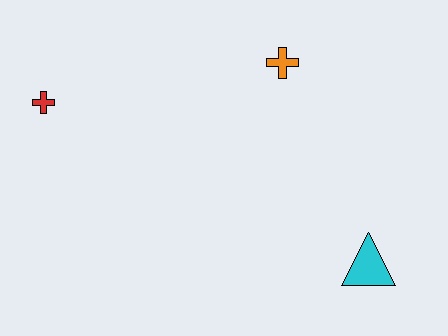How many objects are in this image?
There are 3 objects.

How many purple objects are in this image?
There are no purple objects.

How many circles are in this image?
There are no circles.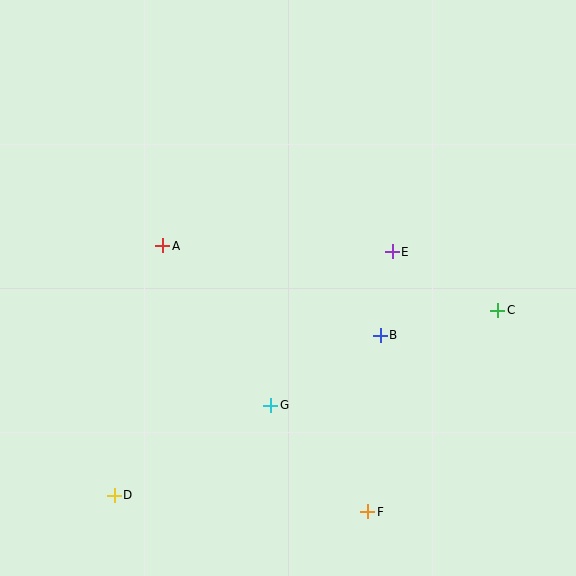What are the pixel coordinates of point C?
Point C is at (498, 310).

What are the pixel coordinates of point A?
Point A is at (163, 245).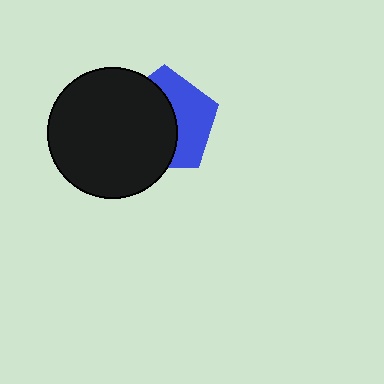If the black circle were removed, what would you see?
You would see the complete blue pentagon.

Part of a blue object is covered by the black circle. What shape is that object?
It is a pentagon.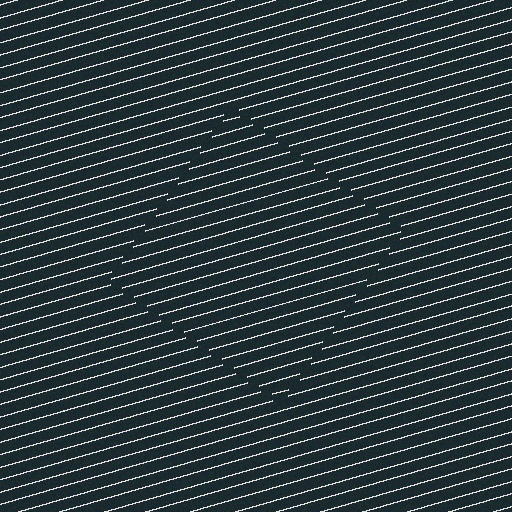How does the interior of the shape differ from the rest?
The interior of the shape contains the same grating, shifted by half a period — the contour is defined by the phase discontinuity where line-ends from the inner and outer gratings abut.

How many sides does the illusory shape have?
4 sides — the line-ends trace a square.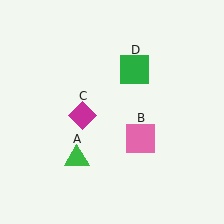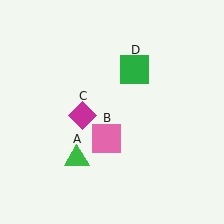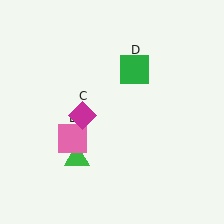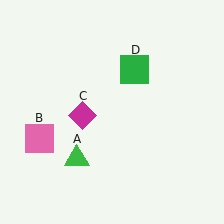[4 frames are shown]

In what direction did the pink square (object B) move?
The pink square (object B) moved left.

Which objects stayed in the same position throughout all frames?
Green triangle (object A) and magenta diamond (object C) and green square (object D) remained stationary.